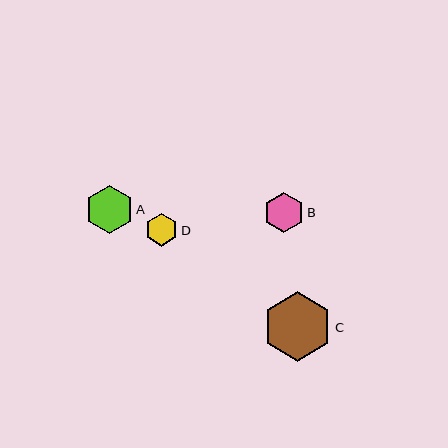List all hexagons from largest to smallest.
From largest to smallest: C, A, B, D.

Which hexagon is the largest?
Hexagon C is the largest with a size of approximately 69 pixels.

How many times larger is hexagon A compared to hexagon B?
Hexagon A is approximately 1.2 times the size of hexagon B.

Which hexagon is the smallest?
Hexagon D is the smallest with a size of approximately 33 pixels.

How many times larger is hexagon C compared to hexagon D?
Hexagon C is approximately 2.1 times the size of hexagon D.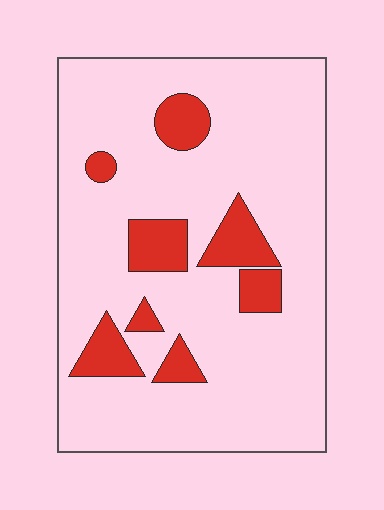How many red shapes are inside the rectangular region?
8.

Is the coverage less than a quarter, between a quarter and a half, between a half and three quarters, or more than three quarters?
Less than a quarter.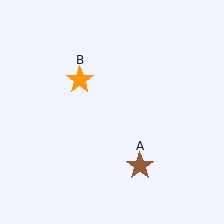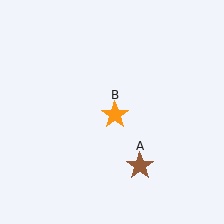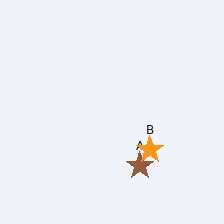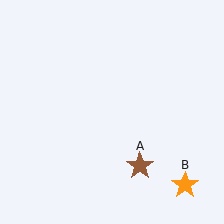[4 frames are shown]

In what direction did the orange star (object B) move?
The orange star (object B) moved down and to the right.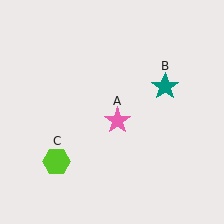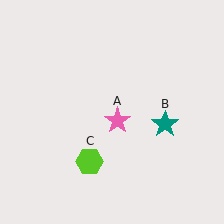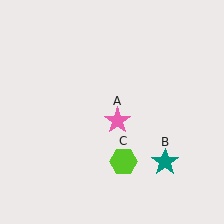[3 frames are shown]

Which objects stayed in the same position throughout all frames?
Pink star (object A) remained stationary.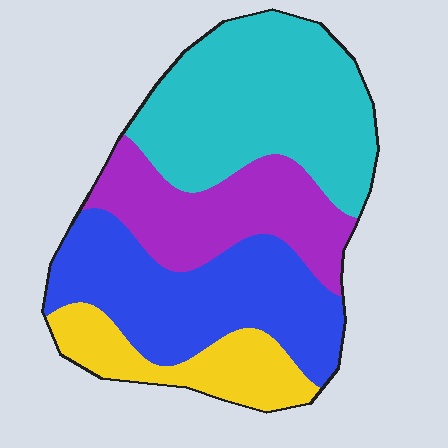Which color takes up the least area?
Yellow, at roughly 15%.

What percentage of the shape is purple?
Purple covers 22% of the shape.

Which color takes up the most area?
Cyan, at roughly 35%.